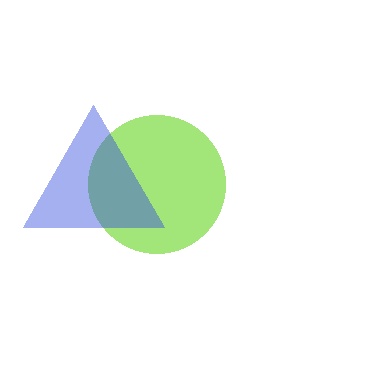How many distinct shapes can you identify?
There are 2 distinct shapes: a lime circle, a blue triangle.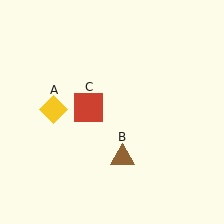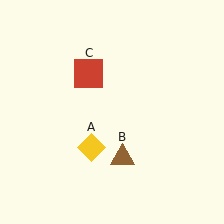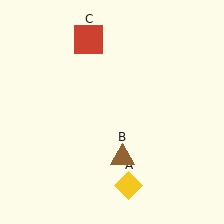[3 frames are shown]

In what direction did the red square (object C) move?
The red square (object C) moved up.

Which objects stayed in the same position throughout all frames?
Brown triangle (object B) remained stationary.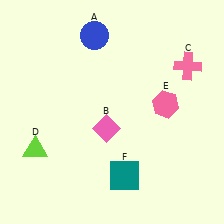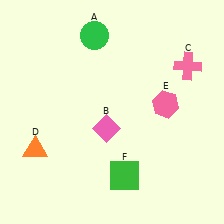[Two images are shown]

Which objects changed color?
A changed from blue to green. D changed from lime to orange. F changed from teal to green.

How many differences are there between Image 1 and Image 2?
There are 3 differences between the two images.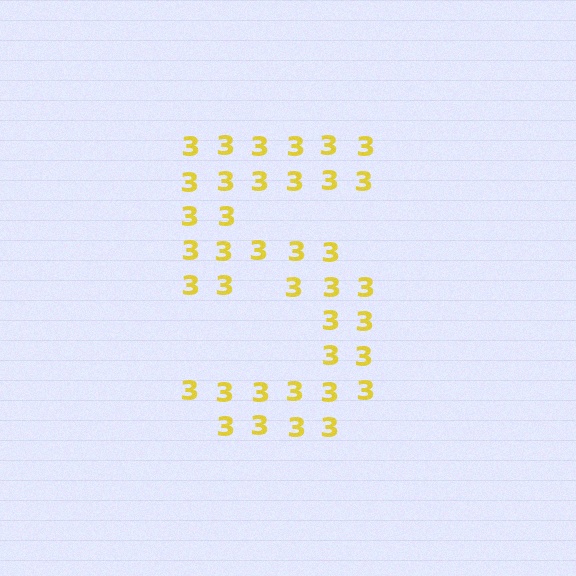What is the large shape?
The large shape is the digit 5.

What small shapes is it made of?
It is made of small digit 3's.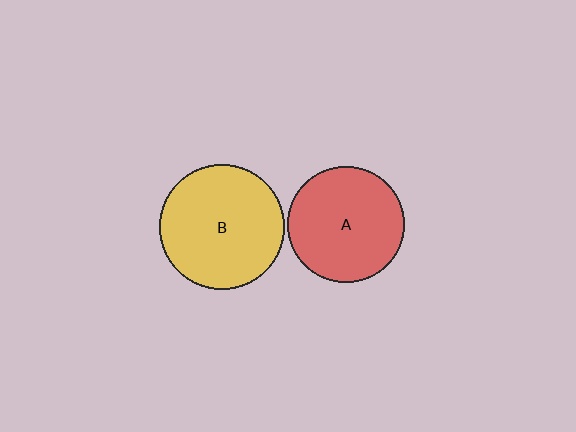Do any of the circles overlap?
No, none of the circles overlap.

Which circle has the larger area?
Circle B (yellow).